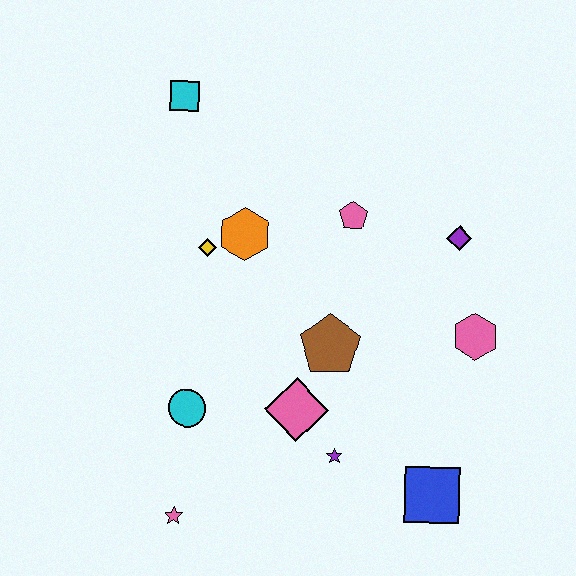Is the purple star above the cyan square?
No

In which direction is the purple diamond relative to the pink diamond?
The purple diamond is above the pink diamond.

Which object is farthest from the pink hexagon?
The cyan square is farthest from the pink hexagon.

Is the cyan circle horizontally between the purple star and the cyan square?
Yes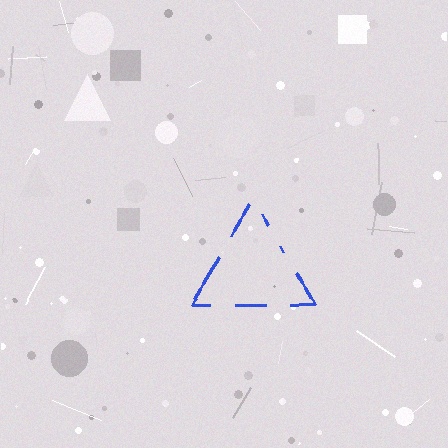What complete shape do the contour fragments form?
The contour fragments form a triangle.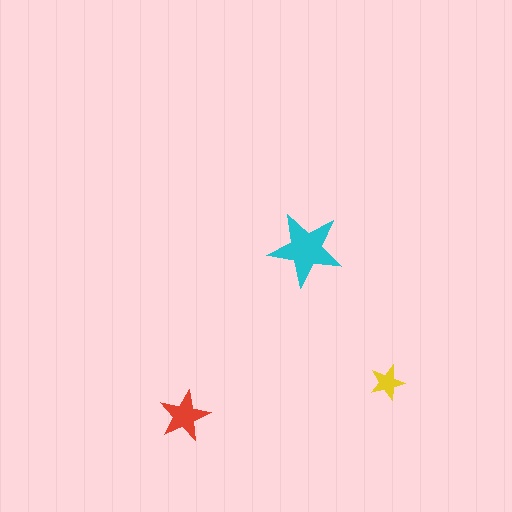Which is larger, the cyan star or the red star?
The cyan one.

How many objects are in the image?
There are 3 objects in the image.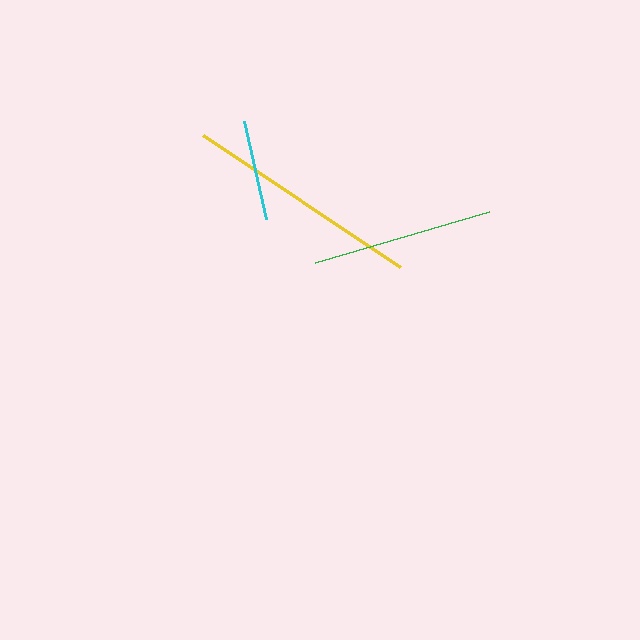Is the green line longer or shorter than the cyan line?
The green line is longer than the cyan line.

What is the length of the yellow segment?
The yellow segment is approximately 237 pixels long.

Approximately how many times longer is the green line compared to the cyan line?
The green line is approximately 1.8 times the length of the cyan line.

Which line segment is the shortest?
The cyan line is the shortest at approximately 100 pixels.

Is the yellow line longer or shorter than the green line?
The yellow line is longer than the green line.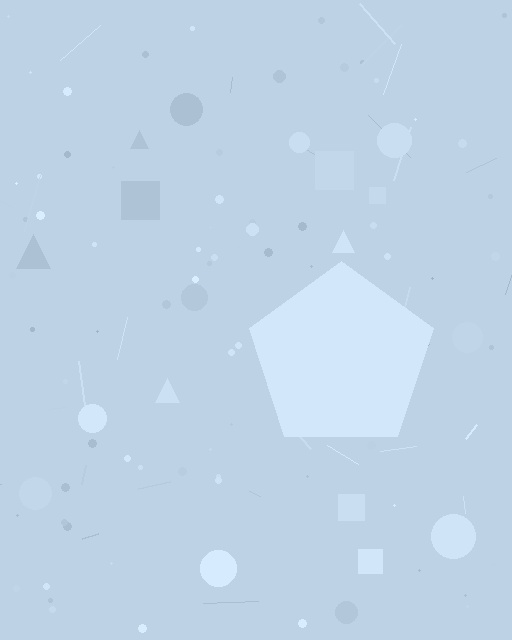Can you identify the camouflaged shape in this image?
The camouflaged shape is a pentagon.